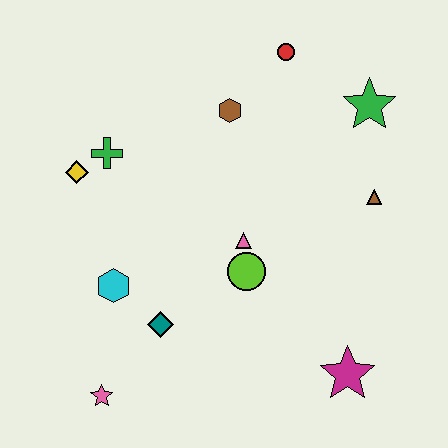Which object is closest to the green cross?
The yellow diamond is closest to the green cross.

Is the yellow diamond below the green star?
Yes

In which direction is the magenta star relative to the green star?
The magenta star is below the green star.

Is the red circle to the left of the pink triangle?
No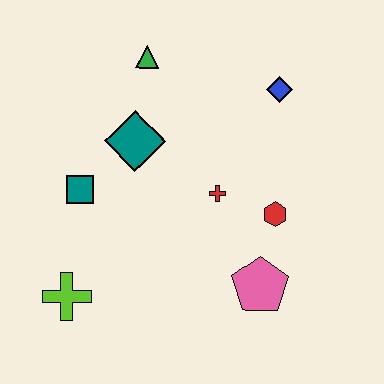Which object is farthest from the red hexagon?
The lime cross is farthest from the red hexagon.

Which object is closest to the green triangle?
The teal diamond is closest to the green triangle.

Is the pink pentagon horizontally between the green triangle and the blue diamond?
Yes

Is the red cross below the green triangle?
Yes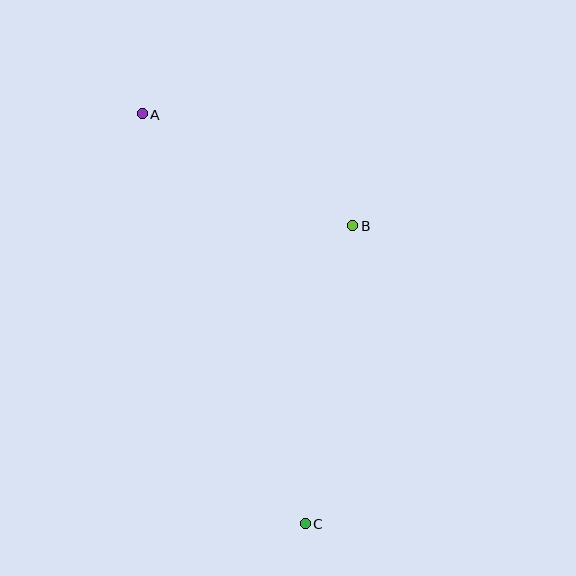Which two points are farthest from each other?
Points A and C are farthest from each other.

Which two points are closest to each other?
Points A and B are closest to each other.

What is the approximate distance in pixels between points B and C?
The distance between B and C is approximately 302 pixels.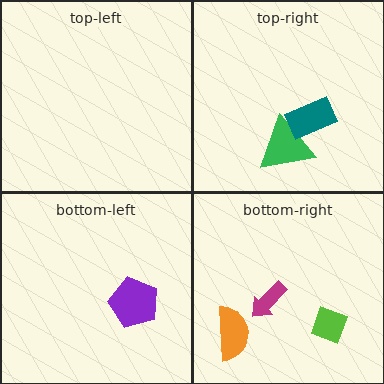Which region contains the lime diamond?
The bottom-right region.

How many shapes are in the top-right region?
2.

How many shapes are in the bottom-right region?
3.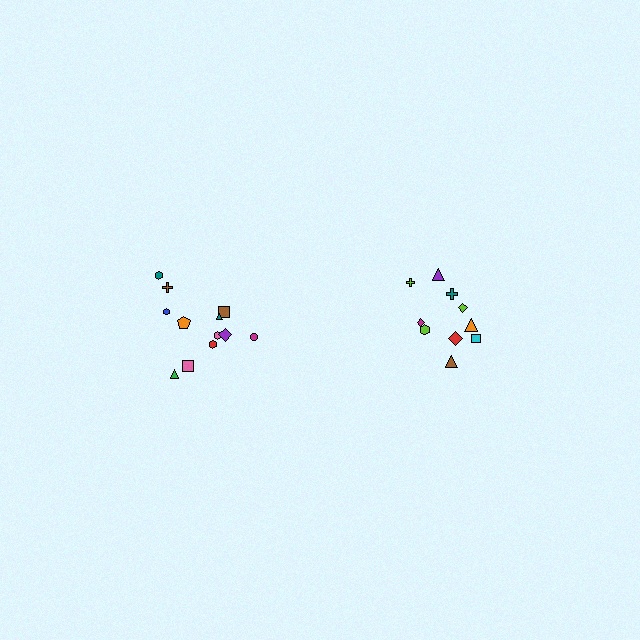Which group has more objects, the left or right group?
The left group.